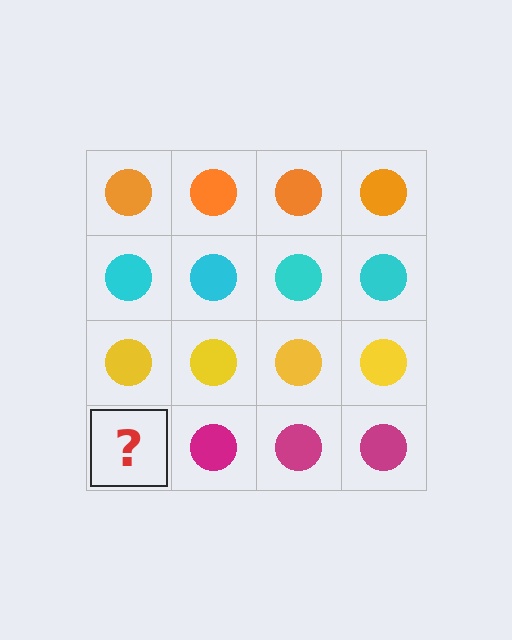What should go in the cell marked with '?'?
The missing cell should contain a magenta circle.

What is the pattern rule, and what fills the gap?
The rule is that each row has a consistent color. The gap should be filled with a magenta circle.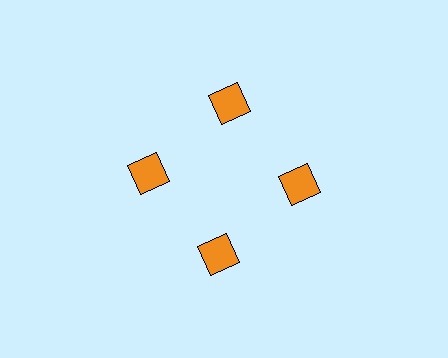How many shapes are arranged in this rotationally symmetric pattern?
There are 4 shapes, arranged in 4 groups of 1.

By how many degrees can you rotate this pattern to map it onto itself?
The pattern maps onto itself every 90 degrees of rotation.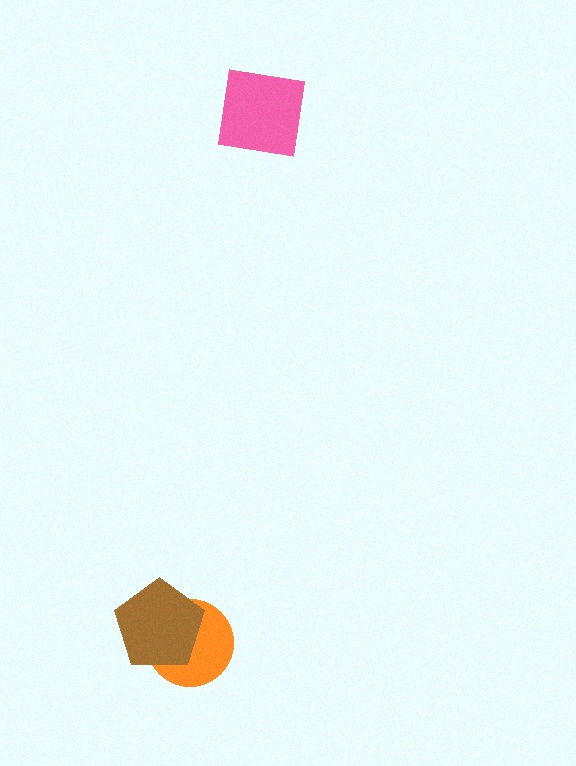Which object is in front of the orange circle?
The brown pentagon is in front of the orange circle.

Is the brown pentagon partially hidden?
No, no other shape covers it.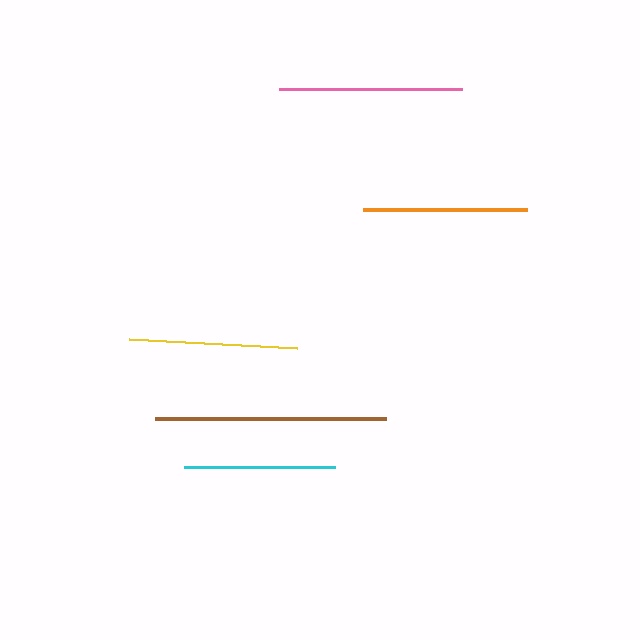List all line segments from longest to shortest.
From longest to shortest: brown, pink, yellow, orange, cyan.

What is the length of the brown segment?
The brown segment is approximately 231 pixels long.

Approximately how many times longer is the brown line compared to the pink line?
The brown line is approximately 1.3 times the length of the pink line.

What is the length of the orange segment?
The orange segment is approximately 164 pixels long.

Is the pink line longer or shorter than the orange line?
The pink line is longer than the orange line.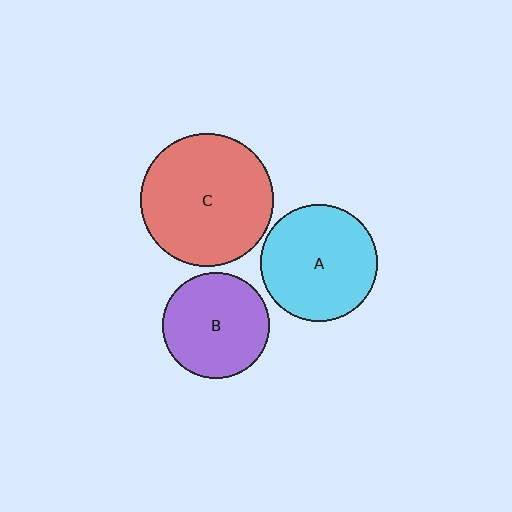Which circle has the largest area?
Circle C (red).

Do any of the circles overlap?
No, none of the circles overlap.